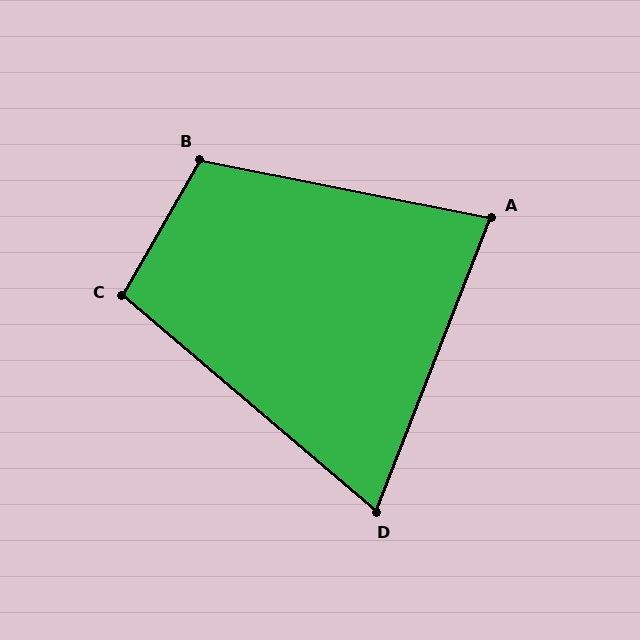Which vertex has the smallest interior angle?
D, at approximately 71 degrees.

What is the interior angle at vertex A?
Approximately 80 degrees (acute).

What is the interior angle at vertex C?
Approximately 100 degrees (obtuse).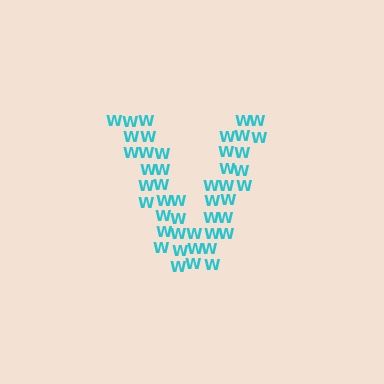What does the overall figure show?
The overall figure shows the letter V.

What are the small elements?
The small elements are letter W's.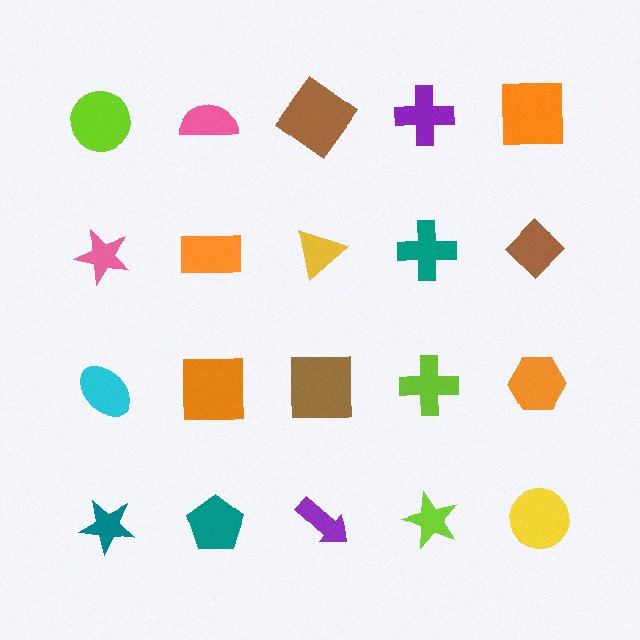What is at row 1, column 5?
An orange square.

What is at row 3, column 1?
A cyan ellipse.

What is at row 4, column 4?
A lime star.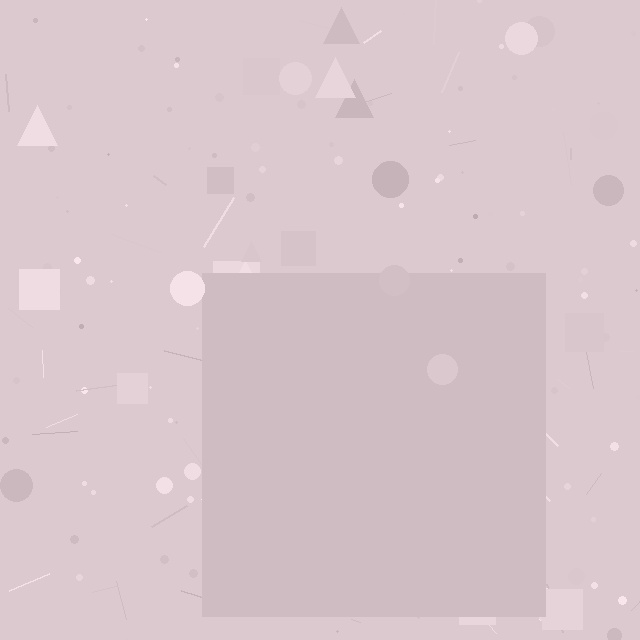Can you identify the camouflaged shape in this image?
The camouflaged shape is a square.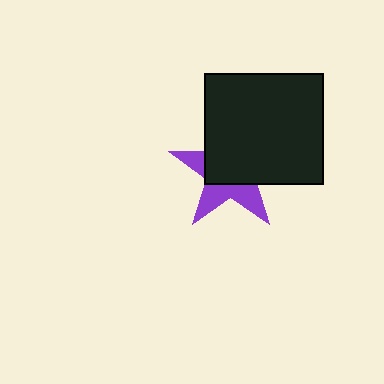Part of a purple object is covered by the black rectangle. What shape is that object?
It is a star.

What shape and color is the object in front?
The object in front is a black rectangle.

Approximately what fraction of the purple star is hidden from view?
Roughly 60% of the purple star is hidden behind the black rectangle.